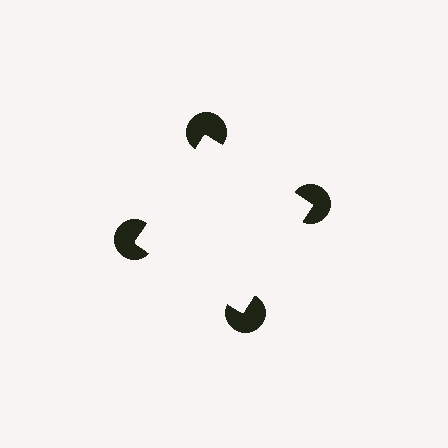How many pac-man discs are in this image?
There are 4 — one at each vertex of the illusory square.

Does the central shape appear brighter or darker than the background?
It typically appears slightly brighter than the background, even though no actual brightness change is drawn.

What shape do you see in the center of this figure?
An illusory square — its edges are inferred from the aligned wedge cuts in the pac-man discs, not physically drawn.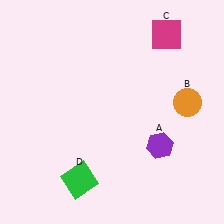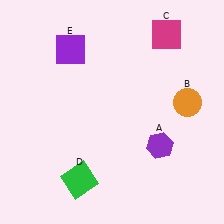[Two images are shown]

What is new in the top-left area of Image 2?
A purple square (E) was added in the top-left area of Image 2.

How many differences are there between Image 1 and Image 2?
There is 1 difference between the two images.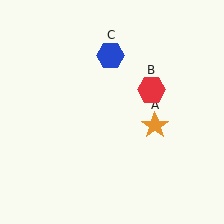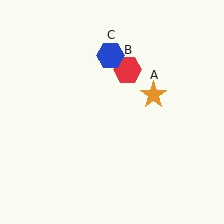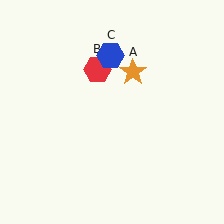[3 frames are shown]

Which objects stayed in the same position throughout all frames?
Blue hexagon (object C) remained stationary.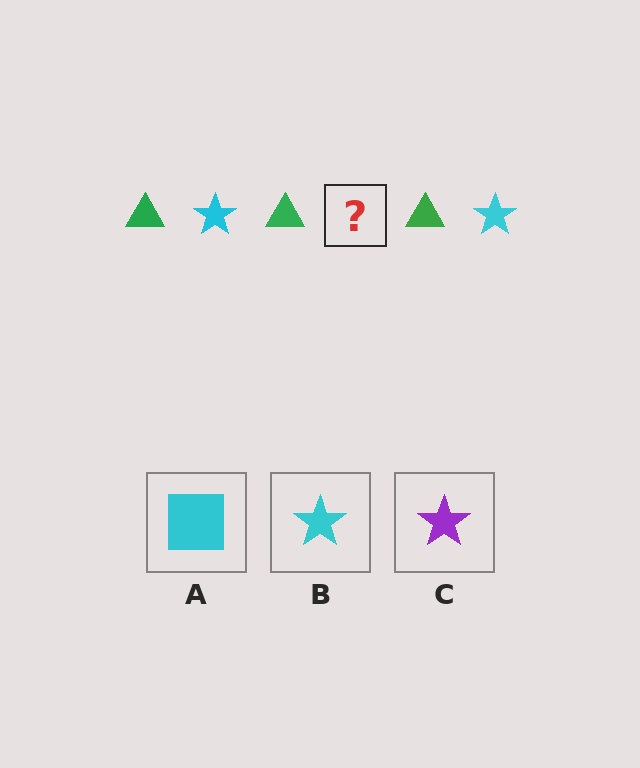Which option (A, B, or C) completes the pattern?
B.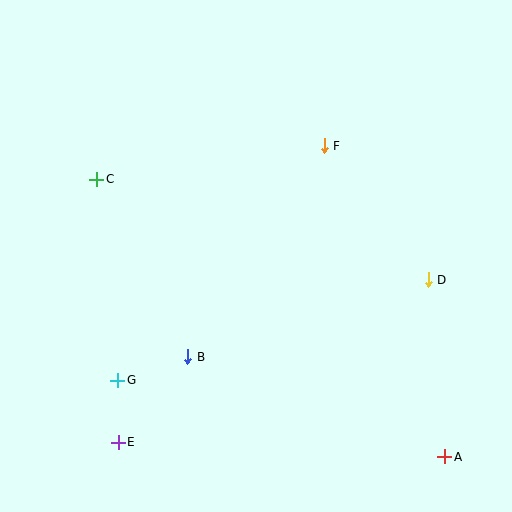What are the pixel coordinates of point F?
Point F is at (324, 146).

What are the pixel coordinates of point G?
Point G is at (118, 380).